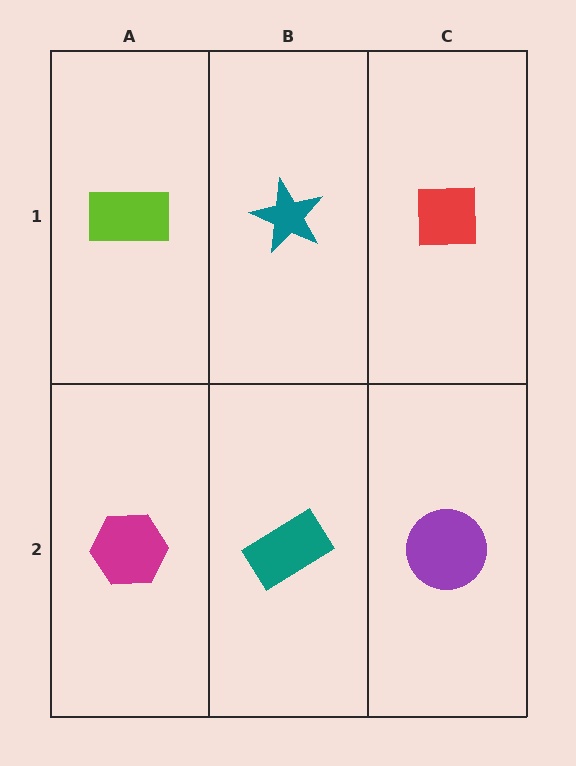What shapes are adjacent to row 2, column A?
A lime rectangle (row 1, column A), a teal rectangle (row 2, column B).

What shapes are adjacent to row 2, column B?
A teal star (row 1, column B), a magenta hexagon (row 2, column A), a purple circle (row 2, column C).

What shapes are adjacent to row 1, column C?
A purple circle (row 2, column C), a teal star (row 1, column B).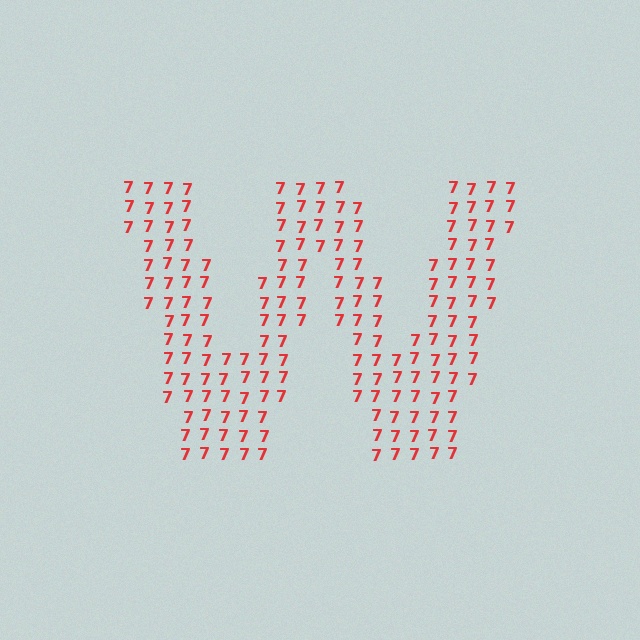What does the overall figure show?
The overall figure shows the letter W.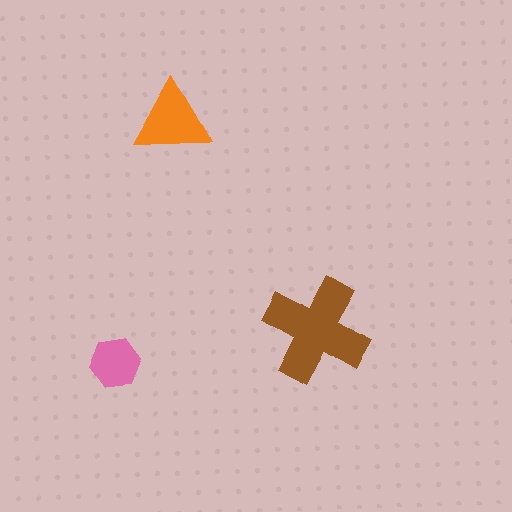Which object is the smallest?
The pink hexagon.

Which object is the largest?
The brown cross.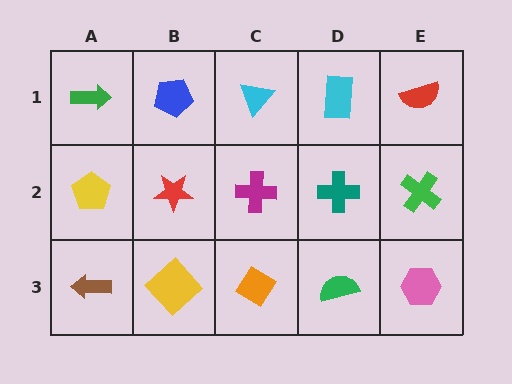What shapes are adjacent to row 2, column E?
A red semicircle (row 1, column E), a pink hexagon (row 3, column E), a teal cross (row 2, column D).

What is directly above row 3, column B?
A red star.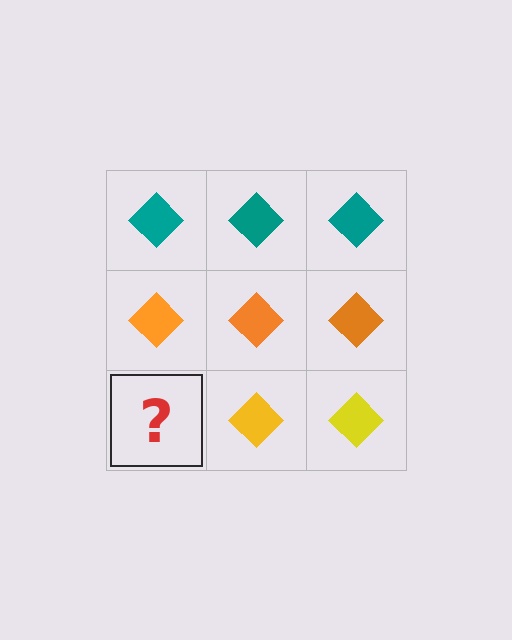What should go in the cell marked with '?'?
The missing cell should contain a yellow diamond.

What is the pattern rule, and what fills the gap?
The rule is that each row has a consistent color. The gap should be filled with a yellow diamond.